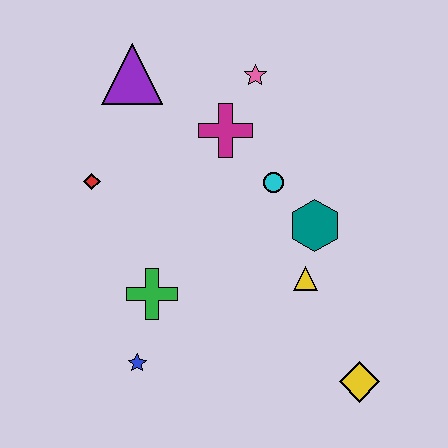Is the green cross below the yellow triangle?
Yes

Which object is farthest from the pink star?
The yellow diamond is farthest from the pink star.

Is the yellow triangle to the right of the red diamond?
Yes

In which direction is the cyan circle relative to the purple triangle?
The cyan circle is to the right of the purple triangle.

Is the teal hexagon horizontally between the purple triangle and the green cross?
No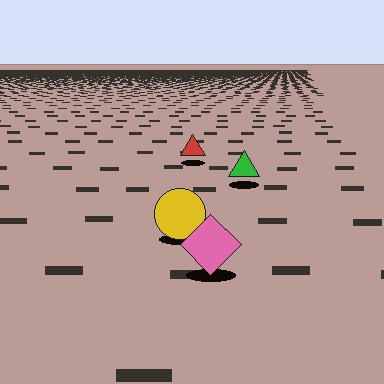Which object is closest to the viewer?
The pink diamond is closest. The texture marks near it are larger and more spread out.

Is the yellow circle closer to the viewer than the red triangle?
Yes. The yellow circle is closer — you can tell from the texture gradient: the ground texture is coarser near it.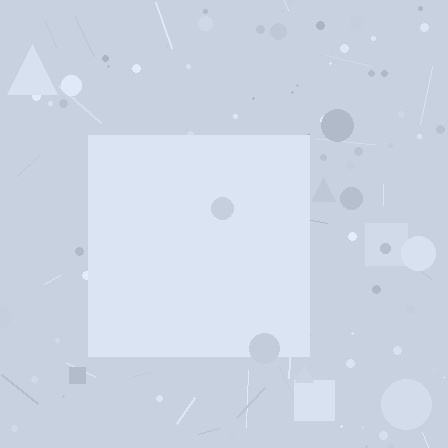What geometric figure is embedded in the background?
A square is embedded in the background.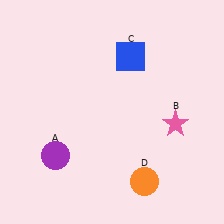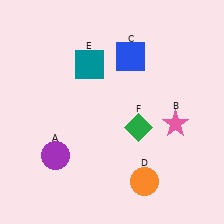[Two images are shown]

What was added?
A teal square (E), a green diamond (F) were added in Image 2.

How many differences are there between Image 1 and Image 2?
There are 2 differences between the two images.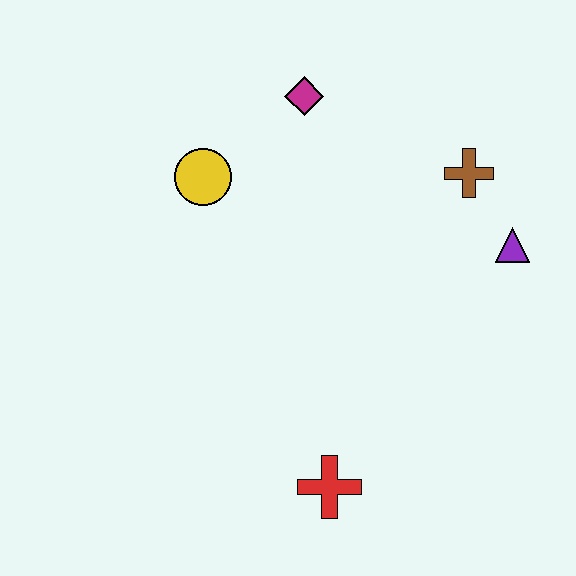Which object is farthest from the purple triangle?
The yellow circle is farthest from the purple triangle.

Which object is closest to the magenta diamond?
The yellow circle is closest to the magenta diamond.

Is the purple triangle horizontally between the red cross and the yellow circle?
No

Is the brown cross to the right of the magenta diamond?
Yes